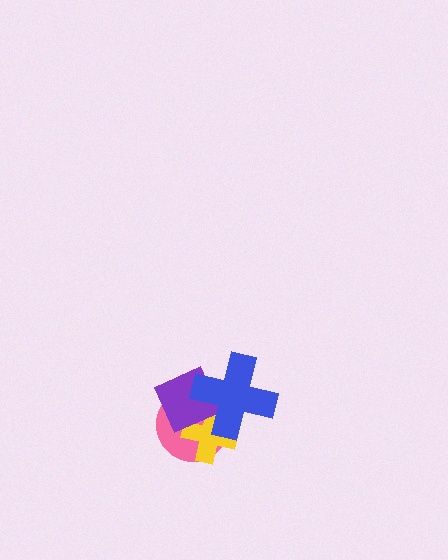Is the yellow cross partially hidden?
Yes, it is partially covered by another shape.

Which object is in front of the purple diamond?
The blue cross is in front of the purple diamond.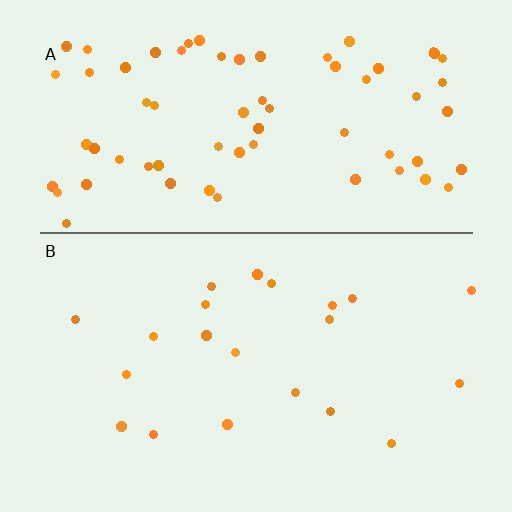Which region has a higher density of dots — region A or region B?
A (the top).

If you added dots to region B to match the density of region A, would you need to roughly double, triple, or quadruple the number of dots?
Approximately triple.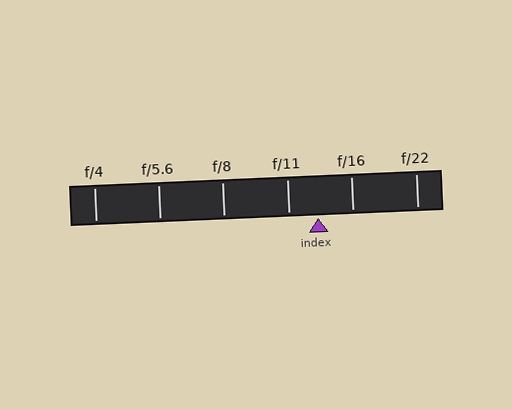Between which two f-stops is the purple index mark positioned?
The index mark is between f/11 and f/16.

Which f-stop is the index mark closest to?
The index mark is closest to f/11.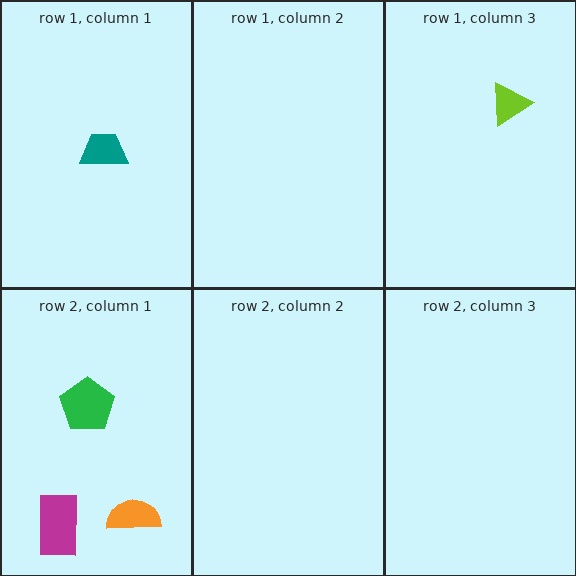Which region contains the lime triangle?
The row 1, column 3 region.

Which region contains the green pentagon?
The row 2, column 1 region.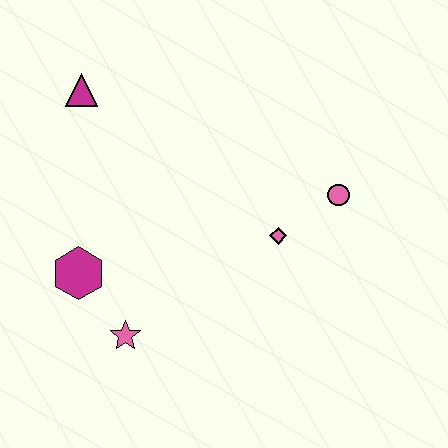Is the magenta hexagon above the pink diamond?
No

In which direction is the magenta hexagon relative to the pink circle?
The magenta hexagon is to the left of the pink circle.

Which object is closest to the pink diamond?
The pink circle is closest to the pink diamond.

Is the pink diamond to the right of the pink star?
Yes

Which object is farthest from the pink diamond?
The magenta triangle is farthest from the pink diamond.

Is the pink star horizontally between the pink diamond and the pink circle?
No